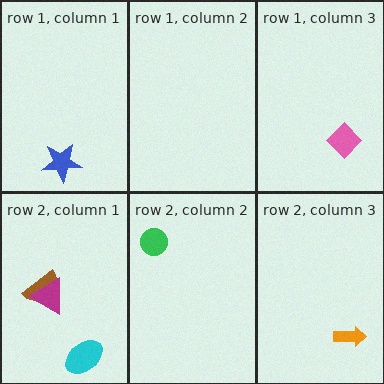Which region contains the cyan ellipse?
The row 2, column 1 region.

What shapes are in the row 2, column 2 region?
The green circle.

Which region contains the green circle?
The row 2, column 2 region.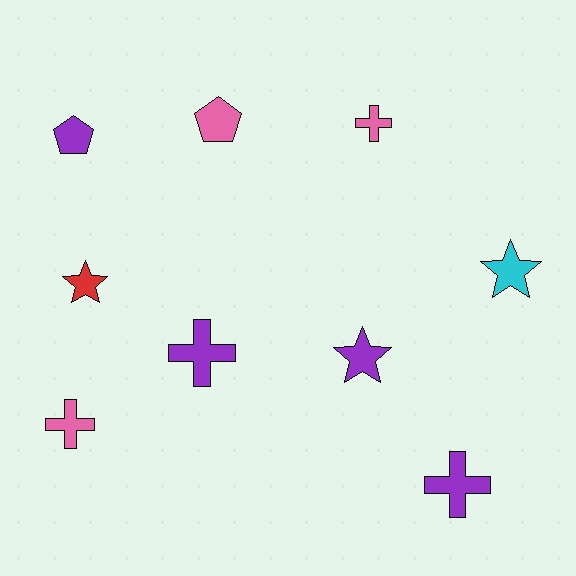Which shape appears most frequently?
Cross, with 4 objects.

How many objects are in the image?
There are 9 objects.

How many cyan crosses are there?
There are no cyan crosses.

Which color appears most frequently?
Purple, with 4 objects.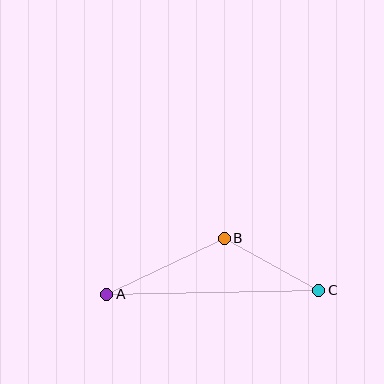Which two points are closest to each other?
Points B and C are closest to each other.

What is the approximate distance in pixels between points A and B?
The distance between A and B is approximately 130 pixels.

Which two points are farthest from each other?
Points A and C are farthest from each other.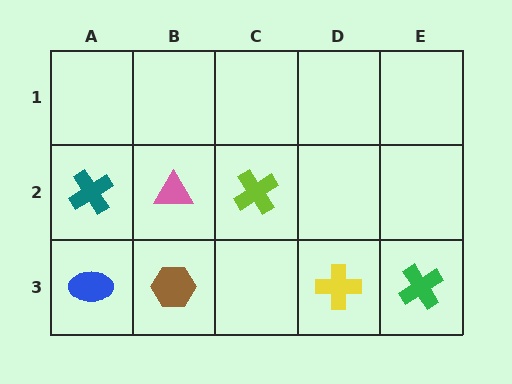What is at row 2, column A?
A teal cross.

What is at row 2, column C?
A lime cross.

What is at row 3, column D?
A yellow cross.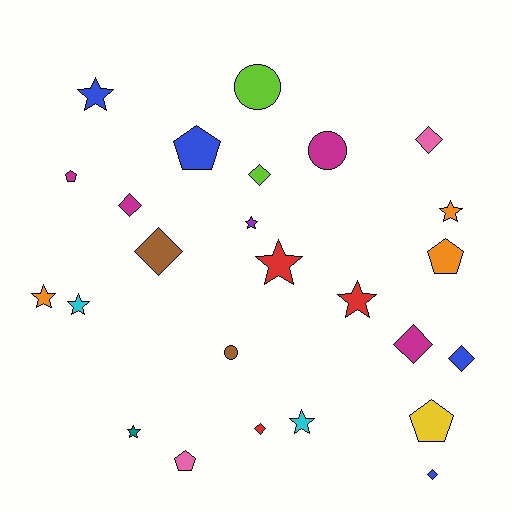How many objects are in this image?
There are 25 objects.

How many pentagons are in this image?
There are 5 pentagons.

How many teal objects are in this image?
There is 1 teal object.